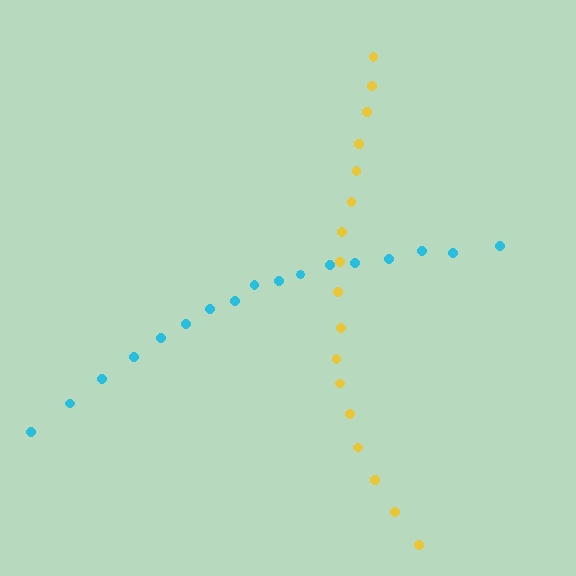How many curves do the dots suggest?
There are 2 distinct paths.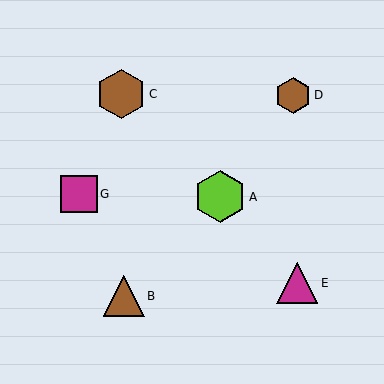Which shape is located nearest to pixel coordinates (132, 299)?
The brown triangle (labeled B) at (124, 296) is nearest to that location.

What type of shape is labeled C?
Shape C is a brown hexagon.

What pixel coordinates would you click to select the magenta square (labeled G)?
Click at (79, 194) to select the magenta square G.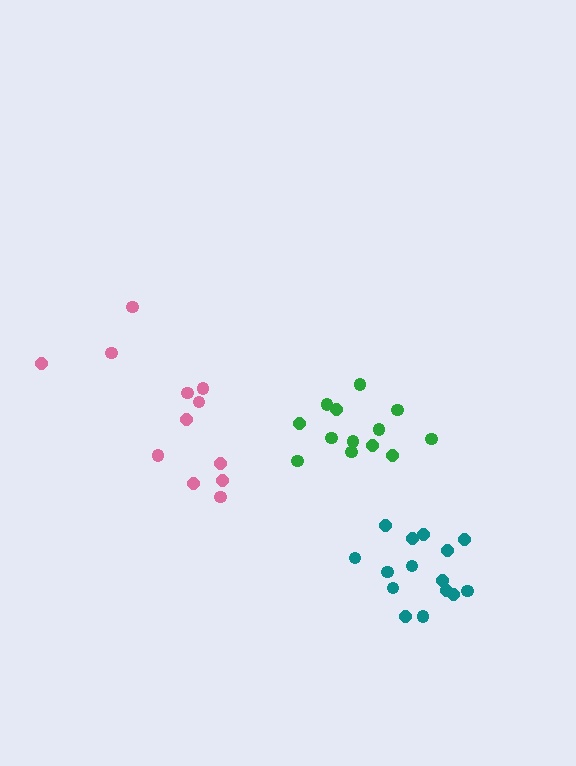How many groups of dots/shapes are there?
There are 3 groups.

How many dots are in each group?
Group 1: 15 dots, Group 2: 13 dots, Group 3: 12 dots (40 total).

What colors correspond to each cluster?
The clusters are colored: teal, green, pink.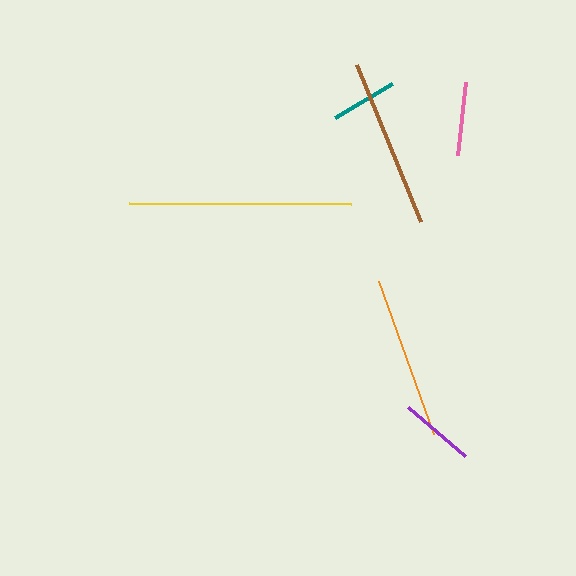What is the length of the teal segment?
The teal segment is approximately 67 pixels long.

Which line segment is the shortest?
The teal line is the shortest at approximately 67 pixels.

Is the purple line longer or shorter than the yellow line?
The yellow line is longer than the purple line.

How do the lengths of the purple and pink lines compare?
The purple and pink lines are approximately the same length.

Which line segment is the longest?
The yellow line is the longest at approximately 222 pixels.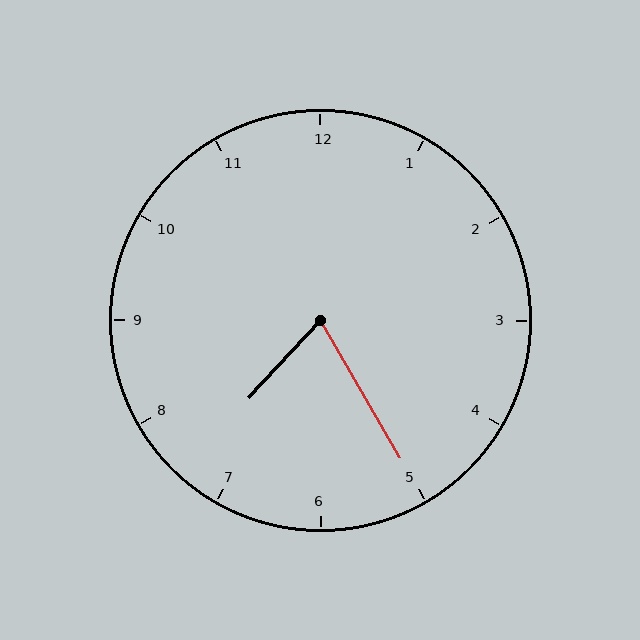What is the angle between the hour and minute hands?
Approximately 72 degrees.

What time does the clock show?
7:25.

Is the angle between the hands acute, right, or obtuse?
It is acute.